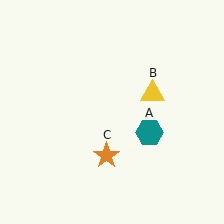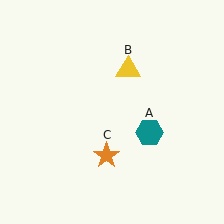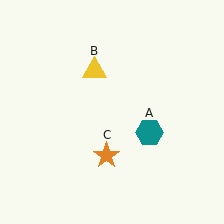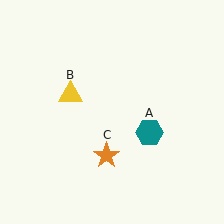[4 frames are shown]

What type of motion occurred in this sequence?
The yellow triangle (object B) rotated counterclockwise around the center of the scene.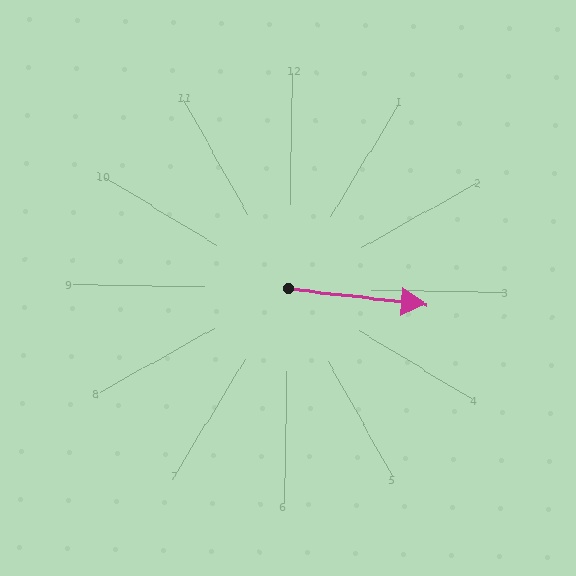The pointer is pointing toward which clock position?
Roughly 3 o'clock.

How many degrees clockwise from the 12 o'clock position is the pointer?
Approximately 96 degrees.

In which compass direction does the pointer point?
East.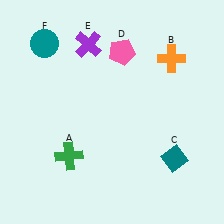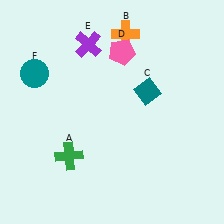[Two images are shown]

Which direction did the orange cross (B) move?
The orange cross (B) moved left.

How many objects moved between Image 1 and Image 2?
3 objects moved between the two images.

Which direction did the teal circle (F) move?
The teal circle (F) moved down.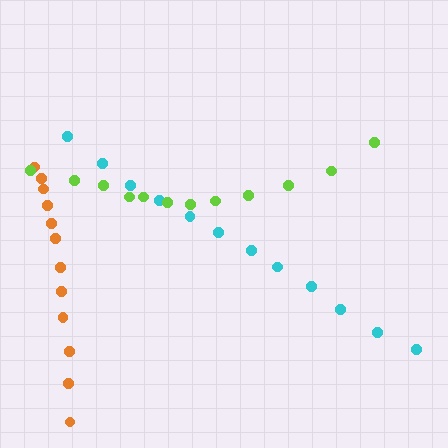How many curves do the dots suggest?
There are 3 distinct paths.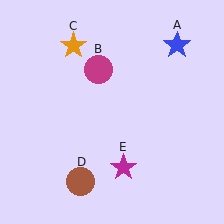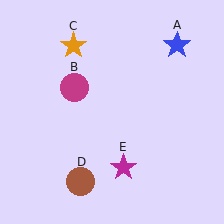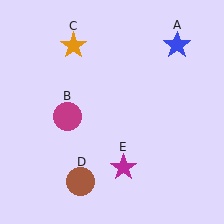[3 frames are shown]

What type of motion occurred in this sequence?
The magenta circle (object B) rotated counterclockwise around the center of the scene.